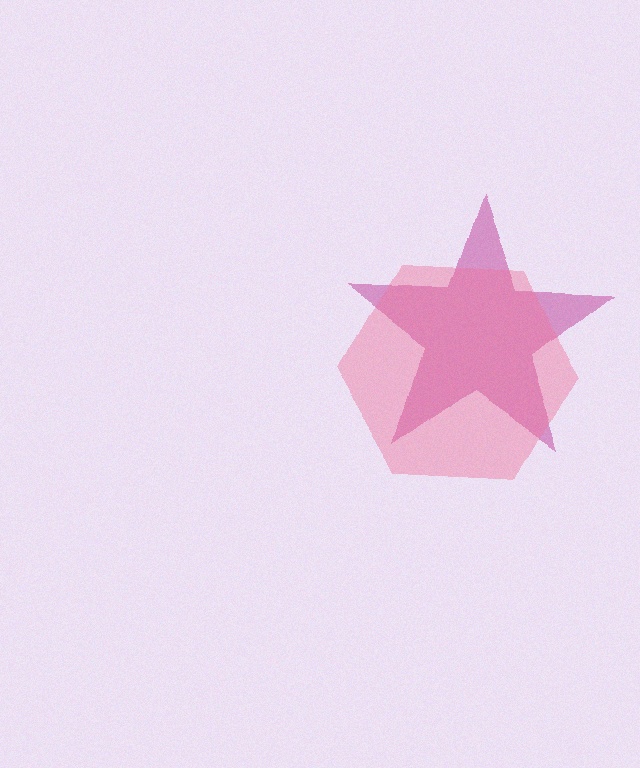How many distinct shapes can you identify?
There are 2 distinct shapes: a magenta star, a pink hexagon.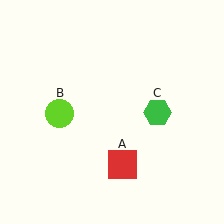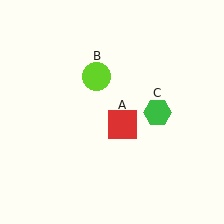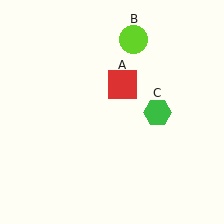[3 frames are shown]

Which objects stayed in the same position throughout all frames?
Green hexagon (object C) remained stationary.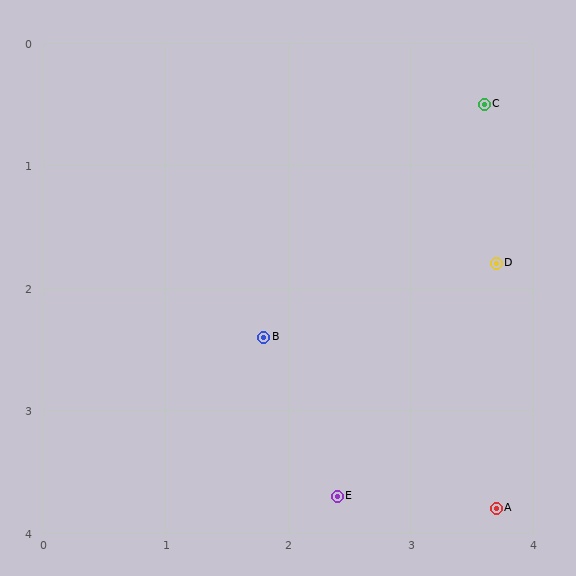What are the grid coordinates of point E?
Point E is at approximately (2.4, 3.7).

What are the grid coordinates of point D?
Point D is at approximately (3.7, 1.8).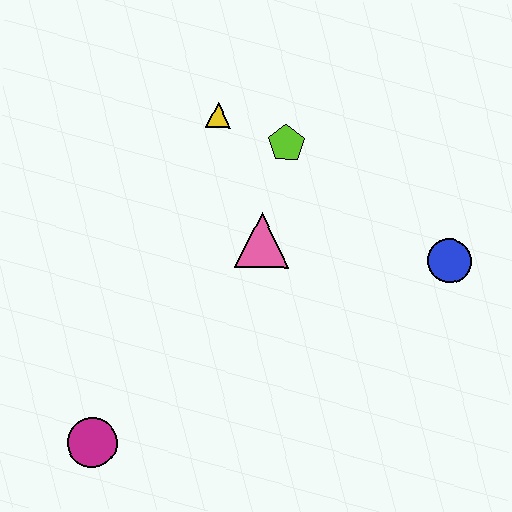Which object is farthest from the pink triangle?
The magenta circle is farthest from the pink triangle.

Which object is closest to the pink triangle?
The lime pentagon is closest to the pink triangle.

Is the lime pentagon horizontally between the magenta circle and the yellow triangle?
No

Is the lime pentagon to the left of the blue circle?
Yes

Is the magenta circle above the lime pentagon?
No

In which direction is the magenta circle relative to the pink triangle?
The magenta circle is below the pink triangle.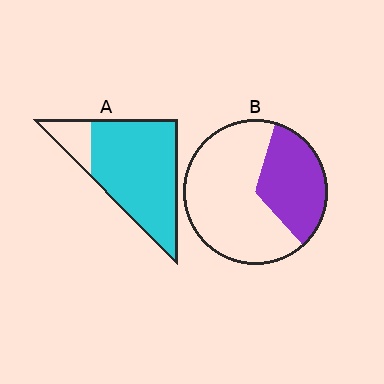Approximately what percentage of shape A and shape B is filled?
A is approximately 85% and B is approximately 35%.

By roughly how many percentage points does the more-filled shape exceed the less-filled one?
By roughly 50 percentage points (A over B).